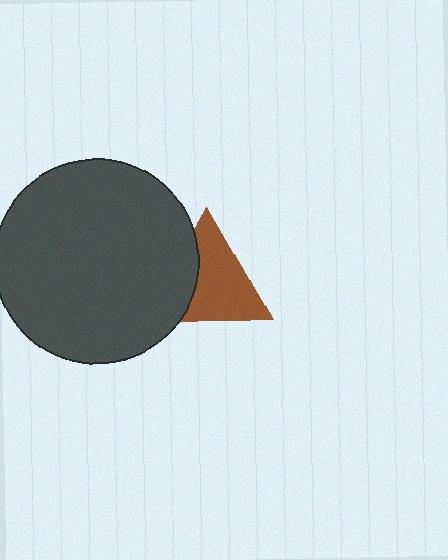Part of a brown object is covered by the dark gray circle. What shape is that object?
It is a triangle.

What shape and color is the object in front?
The object in front is a dark gray circle.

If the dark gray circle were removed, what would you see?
You would see the complete brown triangle.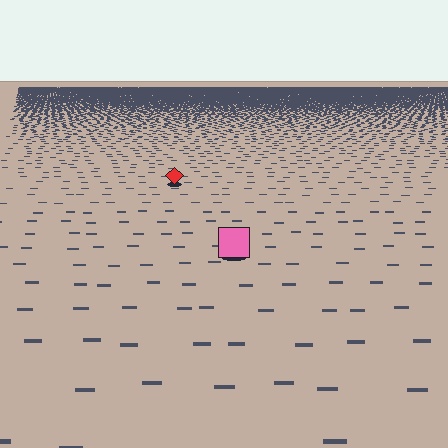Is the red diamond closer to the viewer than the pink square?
No. The pink square is closer — you can tell from the texture gradient: the ground texture is coarser near it.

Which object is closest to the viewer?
The pink square is closest. The texture marks near it are larger and more spread out.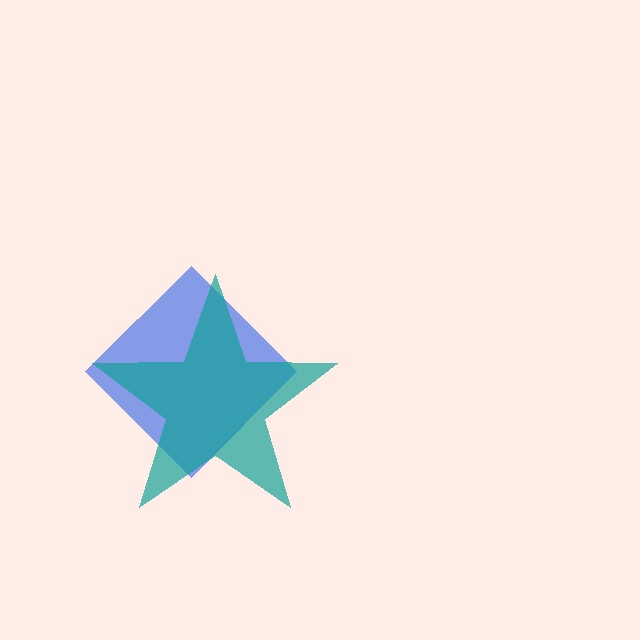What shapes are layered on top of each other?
The layered shapes are: a blue diamond, a teal star.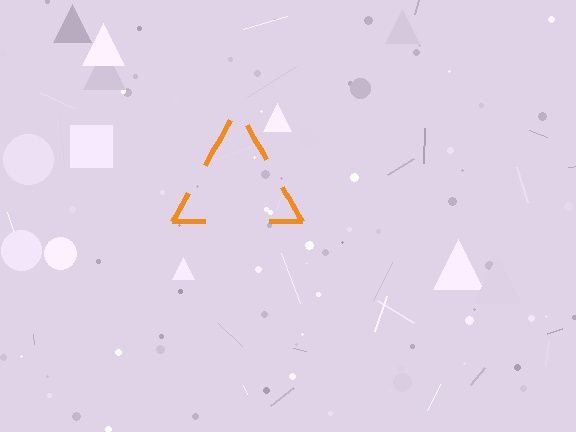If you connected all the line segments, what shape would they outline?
They would outline a triangle.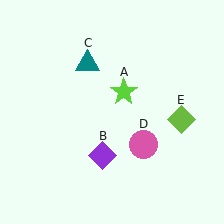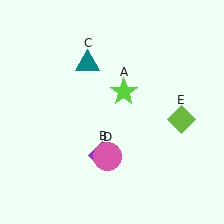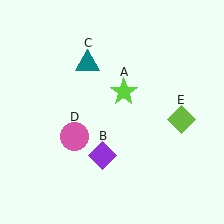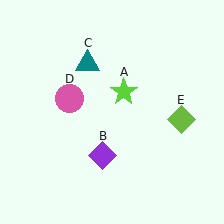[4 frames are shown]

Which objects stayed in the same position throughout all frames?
Lime star (object A) and purple diamond (object B) and teal triangle (object C) and lime diamond (object E) remained stationary.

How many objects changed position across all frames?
1 object changed position: pink circle (object D).